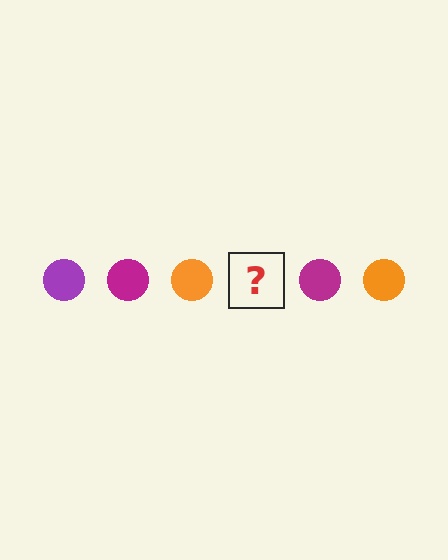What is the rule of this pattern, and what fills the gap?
The rule is that the pattern cycles through purple, magenta, orange circles. The gap should be filled with a purple circle.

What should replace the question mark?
The question mark should be replaced with a purple circle.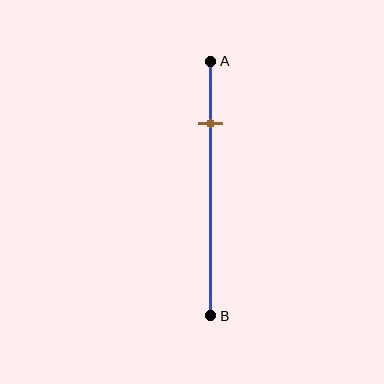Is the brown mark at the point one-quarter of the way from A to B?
Yes, the mark is approximately at the one-quarter point.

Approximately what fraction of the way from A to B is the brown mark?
The brown mark is approximately 25% of the way from A to B.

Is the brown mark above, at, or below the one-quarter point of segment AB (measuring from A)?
The brown mark is approximately at the one-quarter point of segment AB.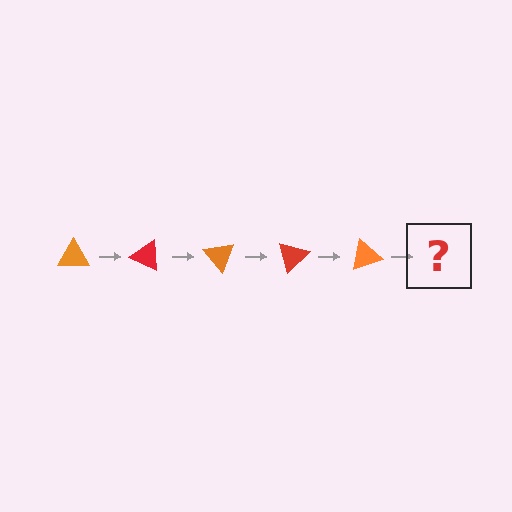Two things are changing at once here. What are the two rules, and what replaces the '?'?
The two rules are that it rotates 25 degrees each step and the color cycles through orange and red. The '?' should be a red triangle, rotated 125 degrees from the start.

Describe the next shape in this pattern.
It should be a red triangle, rotated 125 degrees from the start.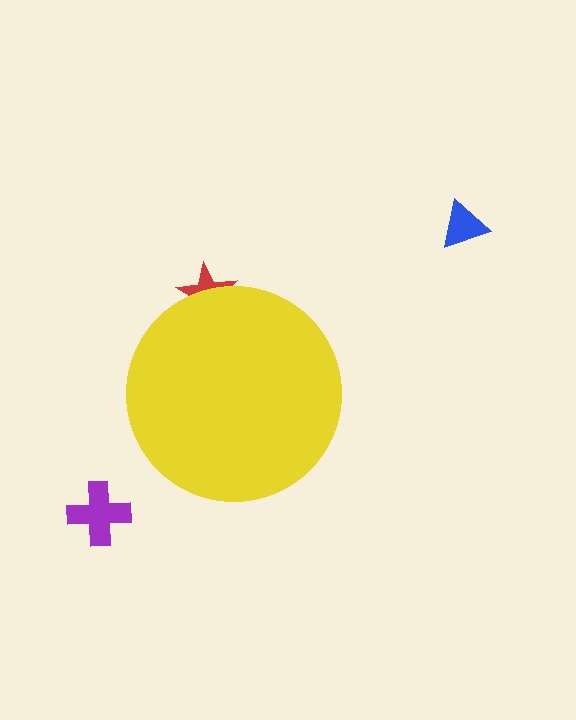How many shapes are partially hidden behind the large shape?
1 shape is partially hidden.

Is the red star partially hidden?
Yes, the red star is partially hidden behind the yellow circle.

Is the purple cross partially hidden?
No, the purple cross is fully visible.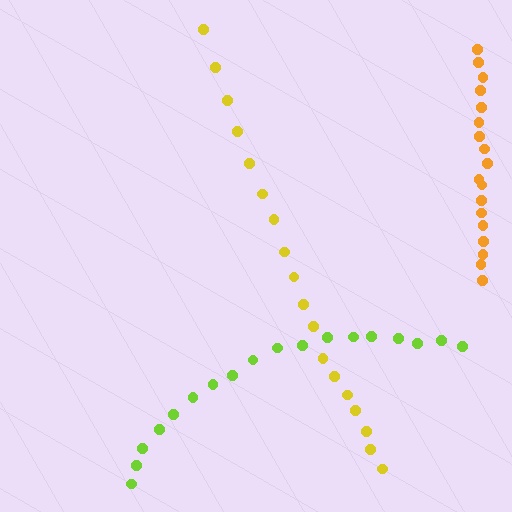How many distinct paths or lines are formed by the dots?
There are 3 distinct paths.